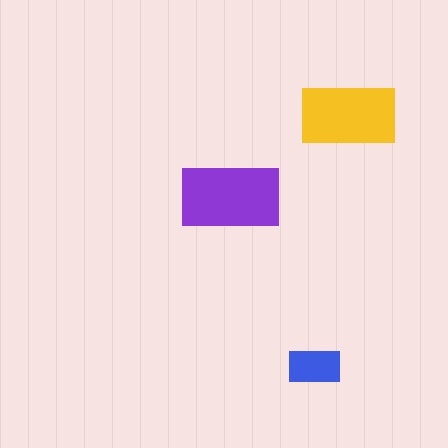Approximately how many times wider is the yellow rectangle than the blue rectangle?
About 2 times wider.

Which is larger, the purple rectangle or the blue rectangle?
The purple one.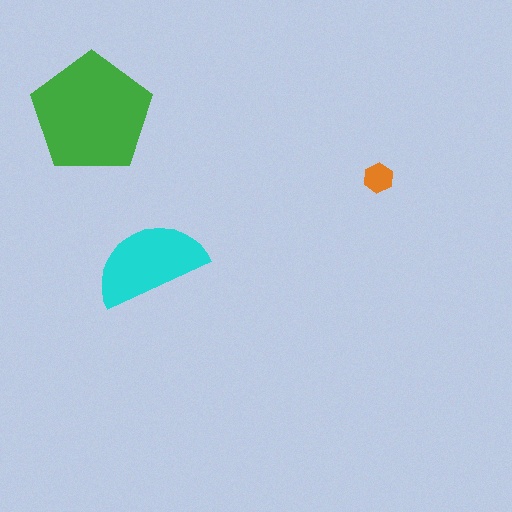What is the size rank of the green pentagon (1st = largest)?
1st.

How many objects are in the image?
There are 3 objects in the image.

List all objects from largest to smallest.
The green pentagon, the cyan semicircle, the orange hexagon.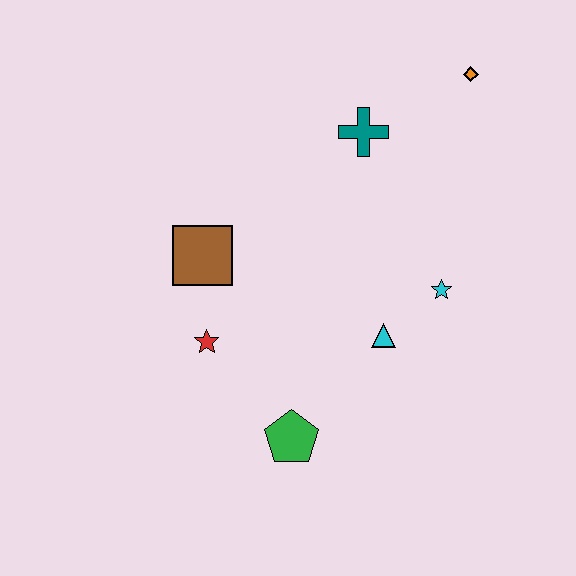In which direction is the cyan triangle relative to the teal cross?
The cyan triangle is below the teal cross.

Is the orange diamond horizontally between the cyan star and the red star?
No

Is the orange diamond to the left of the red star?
No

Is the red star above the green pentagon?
Yes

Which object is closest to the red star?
The brown square is closest to the red star.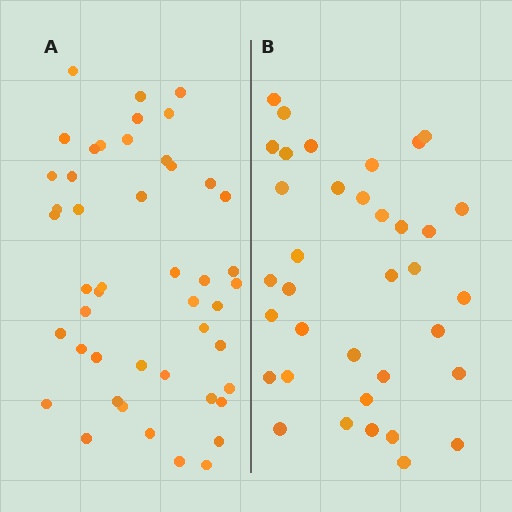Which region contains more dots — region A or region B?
Region A (the left region) has more dots.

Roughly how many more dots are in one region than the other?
Region A has roughly 12 or so more dots than region B.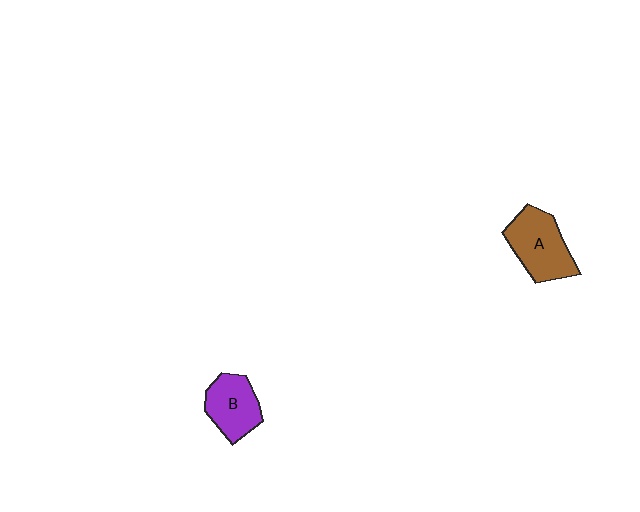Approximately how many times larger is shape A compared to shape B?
Approximately 1.2 times.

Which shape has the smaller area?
Shape B (purple).